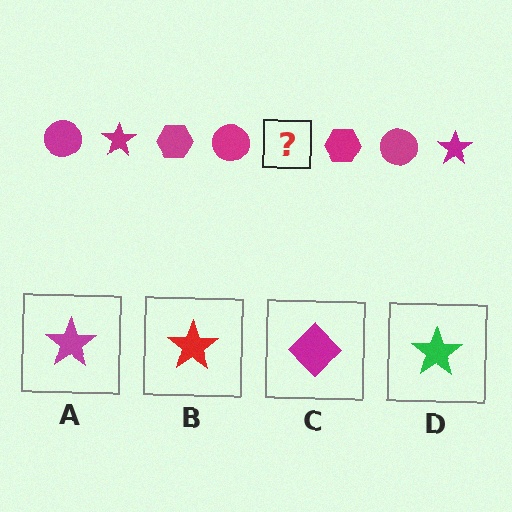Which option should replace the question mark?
Option A.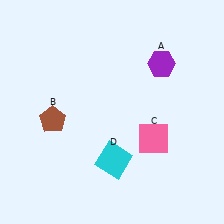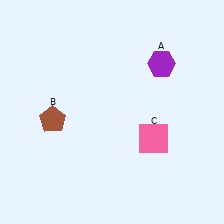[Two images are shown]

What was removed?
The cyan square (D) was removed in Image 2.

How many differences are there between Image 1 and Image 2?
There is 1 difference between the two images.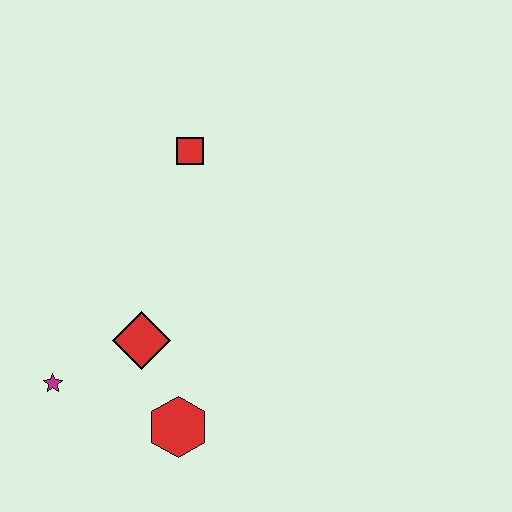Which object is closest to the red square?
The red diamond is closest to the red square.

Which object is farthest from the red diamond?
The red square is farthest from the red diamond.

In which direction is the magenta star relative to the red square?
The magenta star is below the red square.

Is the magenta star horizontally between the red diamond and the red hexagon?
No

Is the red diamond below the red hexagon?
No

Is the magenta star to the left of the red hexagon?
Yes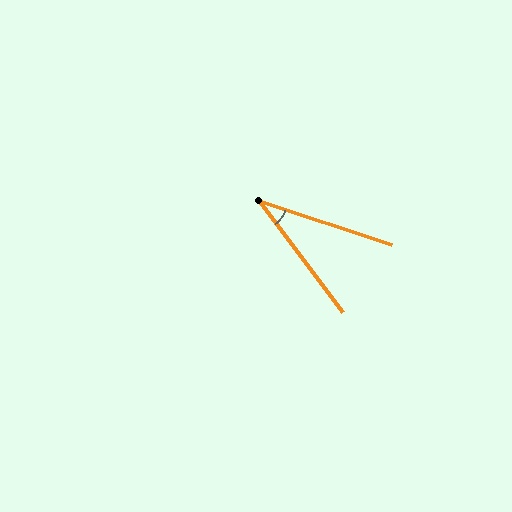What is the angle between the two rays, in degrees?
Approximately 35 degrees.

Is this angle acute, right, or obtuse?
It is acute.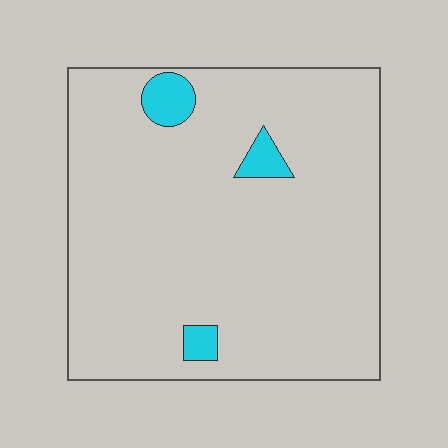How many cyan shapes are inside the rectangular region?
3.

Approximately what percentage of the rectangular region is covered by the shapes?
Approximately 5%.